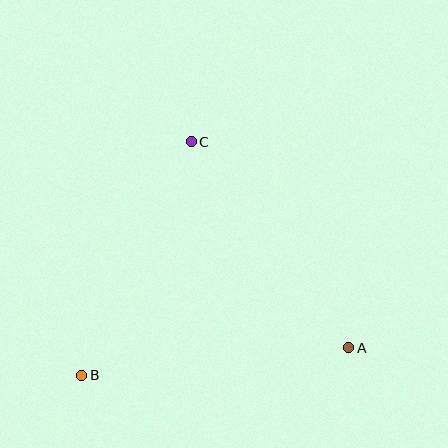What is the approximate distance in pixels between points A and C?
The distance between A and C is approximately 259 pixels.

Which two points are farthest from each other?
Points A and B are farthest from each other.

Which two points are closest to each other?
Points B and C are closest to each other.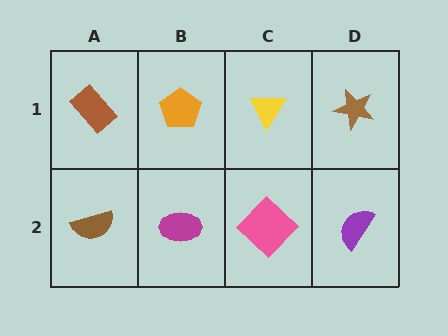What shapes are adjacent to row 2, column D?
A brown star (row 1, column D), a pink diamond (row 2, column C).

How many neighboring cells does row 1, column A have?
2.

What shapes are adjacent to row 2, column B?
An orange pentagon (row 1, column B), a brown semicircle (row 2, column A), a pink diamond (row 2, column C).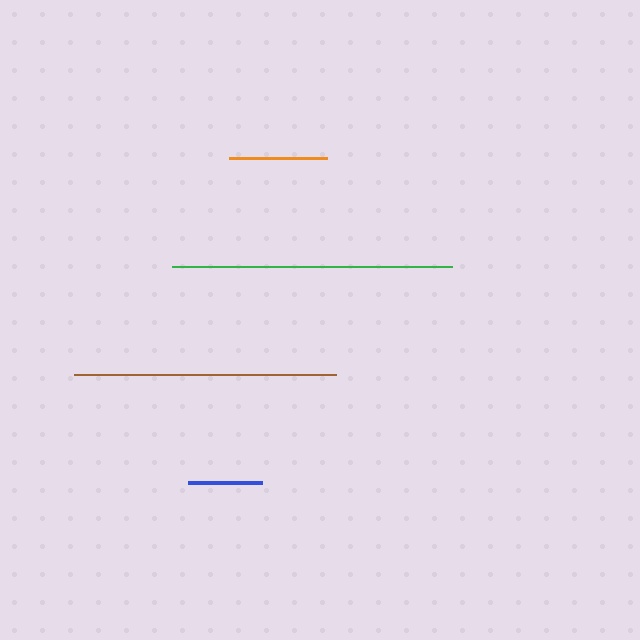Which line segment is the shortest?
The blue line is the shortest at approximately 73 pixels.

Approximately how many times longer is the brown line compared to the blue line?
The brown line is approximately 3.6 times the length of the blue line.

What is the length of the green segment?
The green segment is approximately 280 pixels long.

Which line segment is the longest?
The green line is the longest at approximately 280 pixels.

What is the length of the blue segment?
The blue segment is approximately 73 pixels long.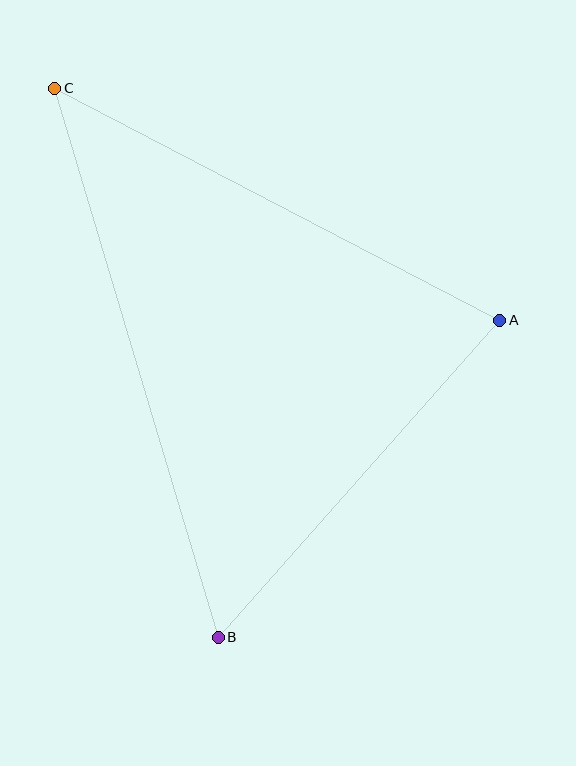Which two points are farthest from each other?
Points B and C are farthest from each other.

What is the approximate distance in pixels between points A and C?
The distance between A and C is approximately 502 pixels.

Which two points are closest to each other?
Points A and B are closest to each other.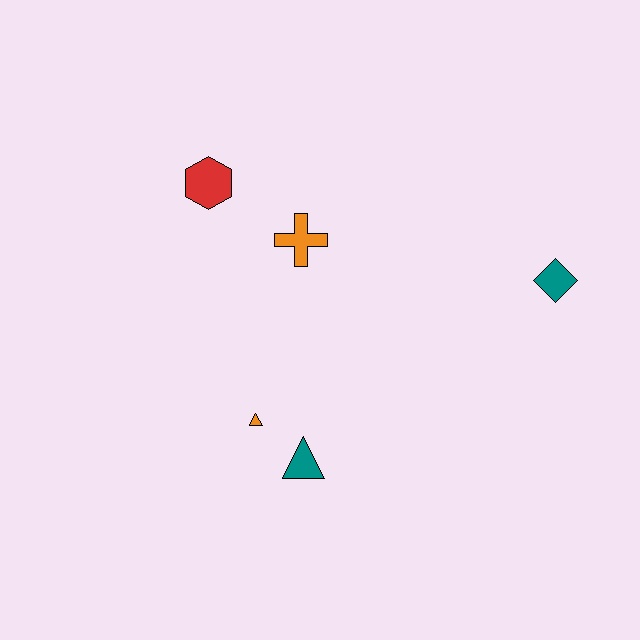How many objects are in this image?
There are 5 objects.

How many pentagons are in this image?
There are no pentagons.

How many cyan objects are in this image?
There are no cyan objects.